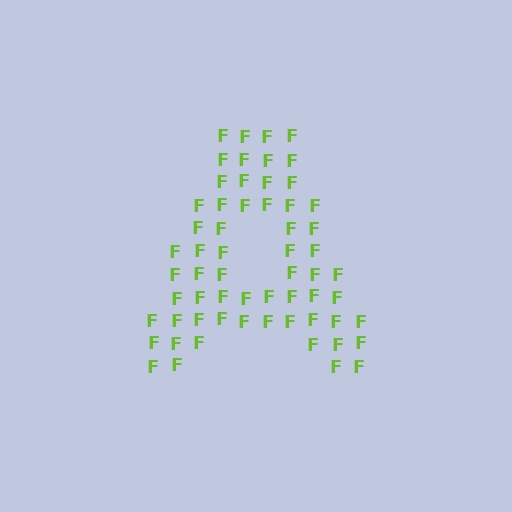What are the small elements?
The small elements are letter F's.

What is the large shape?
The large shape is the letter A.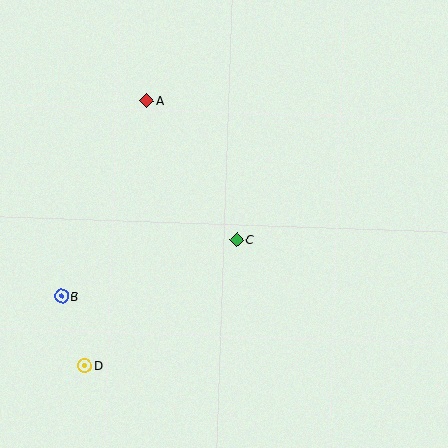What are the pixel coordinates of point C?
Point C is at (237, 240).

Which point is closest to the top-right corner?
Point A is closest to the top-right corner.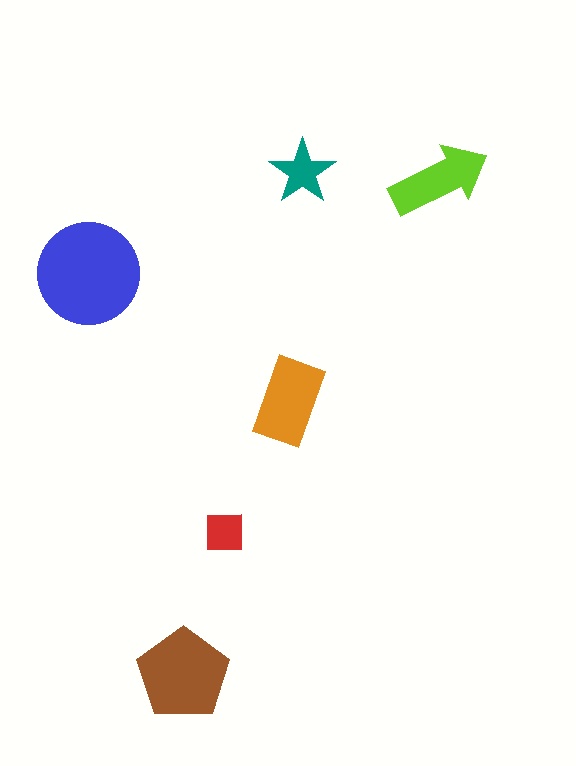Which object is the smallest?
The red square.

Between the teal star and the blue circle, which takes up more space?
The blue circle.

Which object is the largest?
The blue circle.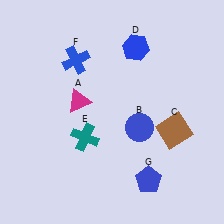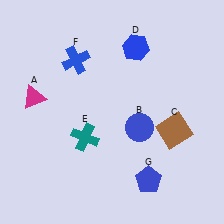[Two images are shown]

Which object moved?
The magenta triangle (A) moved left.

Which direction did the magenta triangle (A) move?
The magenta triangle (A) moved left.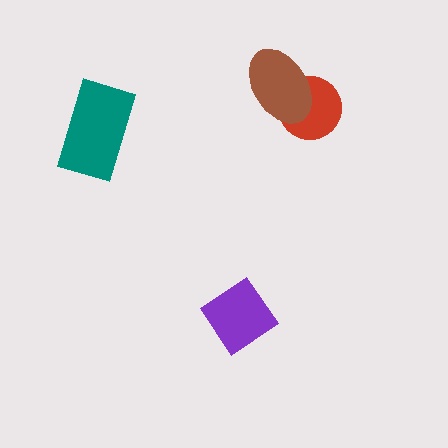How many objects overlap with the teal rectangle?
0 objects overlap with the teal rectangle.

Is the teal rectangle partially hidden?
No, no other shape covers it.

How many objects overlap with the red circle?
1 object overlaps with the red circle.